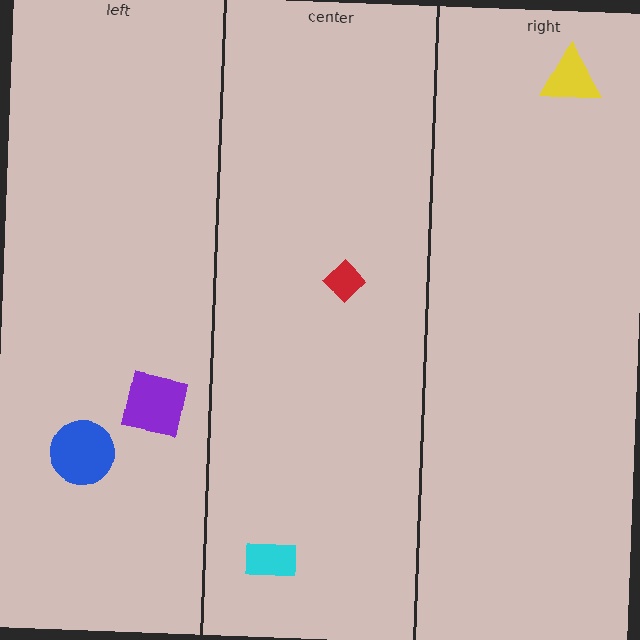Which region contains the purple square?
The left region.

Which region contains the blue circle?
The left region.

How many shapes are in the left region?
2.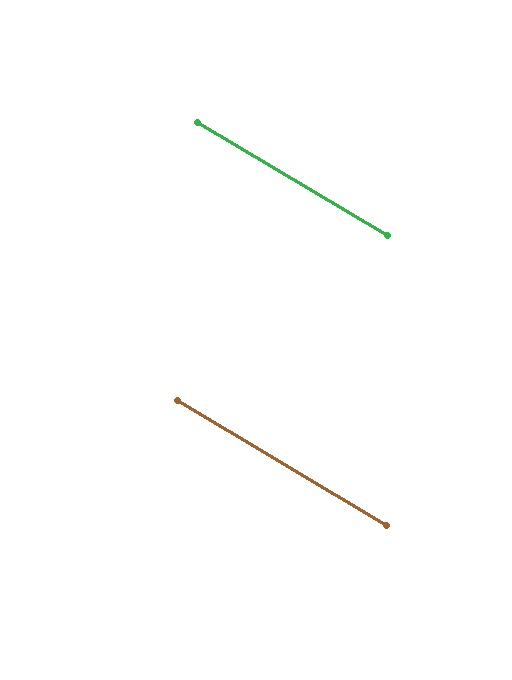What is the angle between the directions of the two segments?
Approximately 0 degrees.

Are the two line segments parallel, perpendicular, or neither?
Parallel — their directions differ by only 0.1°.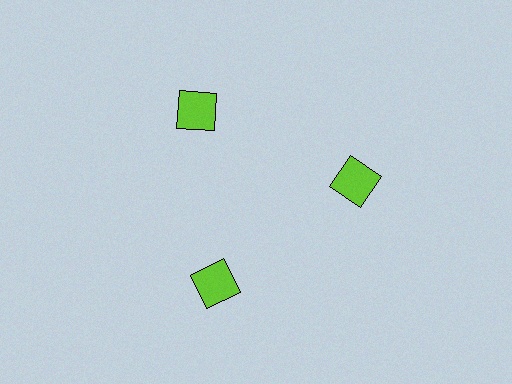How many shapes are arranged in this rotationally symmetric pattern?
There are 3 shapes, arranged in 3 groups of 1.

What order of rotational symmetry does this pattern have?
This pattern has 3-fold rotational symmetry.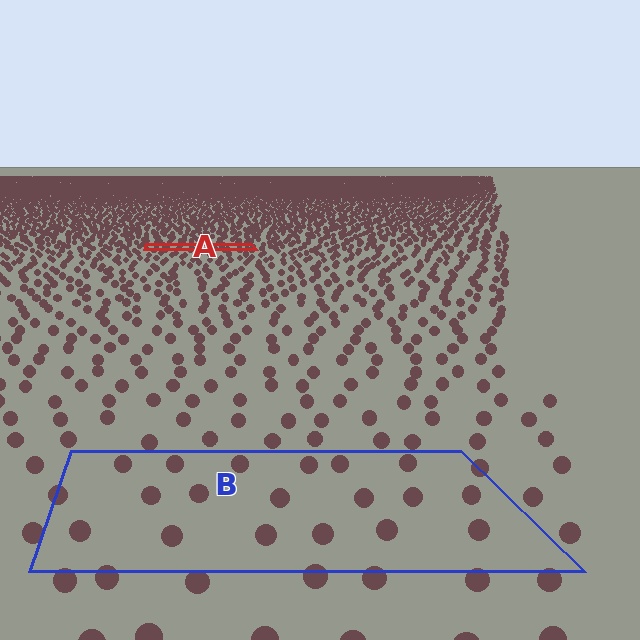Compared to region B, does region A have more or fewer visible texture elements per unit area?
Region A has more texture elements per unit area — they are packed more densely because it is farther away.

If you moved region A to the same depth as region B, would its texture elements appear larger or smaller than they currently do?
They would appear larger. At a closer depth, the same texture elements are projected at a bigger on-screen size.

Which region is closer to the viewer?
Region B is closer. The texture elements there are larger and more spread out.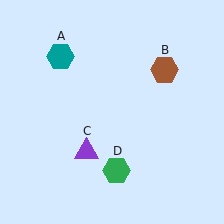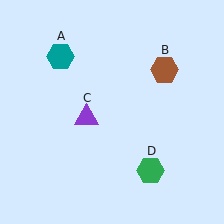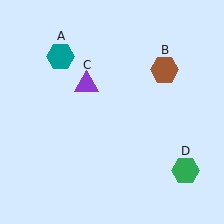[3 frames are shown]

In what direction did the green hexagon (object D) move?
The green hexagon (object D) moved right.